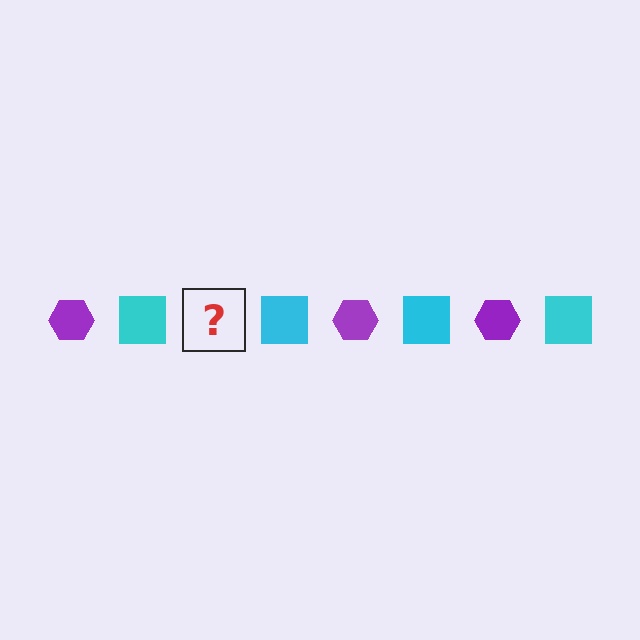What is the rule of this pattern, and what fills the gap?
The rule is that the pattern alternates between purple hexagon and cyan square. The gap should be filled with a purple hexagon.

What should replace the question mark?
The question mark should be replaced with a purple hexagon.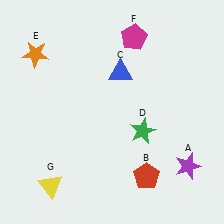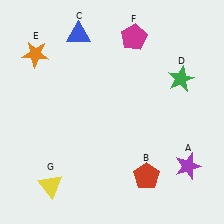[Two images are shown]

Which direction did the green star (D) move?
The green star (D) moved up.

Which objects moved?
The objects that moved are: the blue triangle (C), the green star (D).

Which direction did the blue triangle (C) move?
The blue triangle (C) moved left.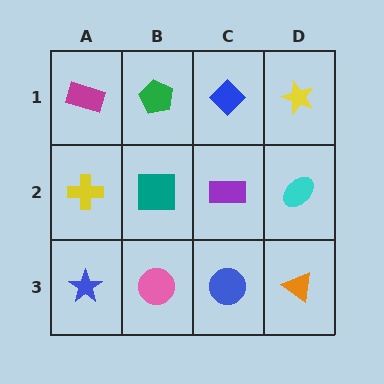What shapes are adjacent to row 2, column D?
A yellow star (row 1, column D), an orange triangle (row 3, column D), a purple rectangle (row 2, column C).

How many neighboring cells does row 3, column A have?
2.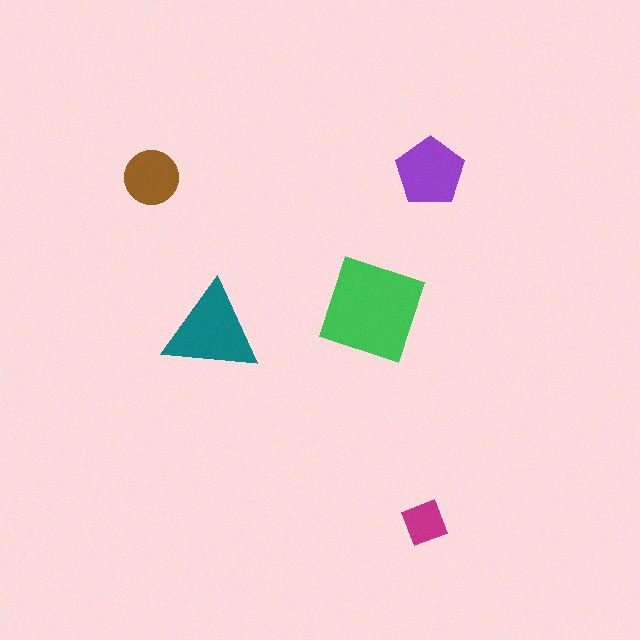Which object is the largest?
The green diamond.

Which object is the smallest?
The magenta square.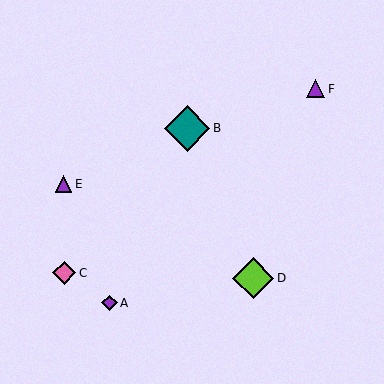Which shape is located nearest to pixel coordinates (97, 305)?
The purple diamond (labeled A) at (110, 303) is nearest to that location.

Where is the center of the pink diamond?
The center of the pink diamond is at (64, 273).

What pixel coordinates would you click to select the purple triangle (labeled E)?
Click at (63, 184) to select the purple triangle E.